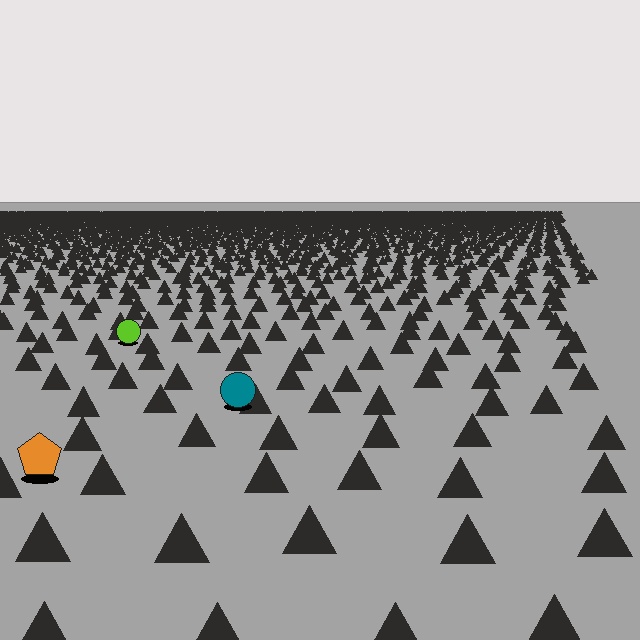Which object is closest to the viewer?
The orange pentagon is closest. The texture marks near it are larger and more spread out.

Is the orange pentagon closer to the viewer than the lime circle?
Yes. The orange pentagon is closer — you can tell from the texture gradient: the ground texture is coarser near it.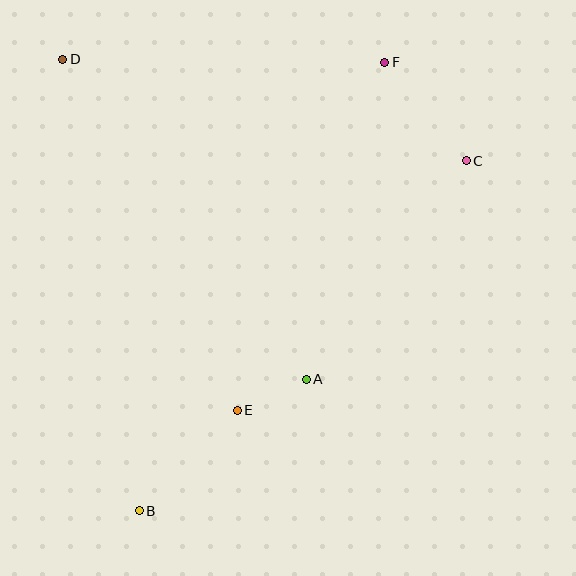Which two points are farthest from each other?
Points B and F are farthest from each other.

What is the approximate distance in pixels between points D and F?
The distance between D and F is approximately 322 pixels.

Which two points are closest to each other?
Points A and E are closest to each other.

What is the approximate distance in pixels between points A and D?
The distance between A and D is approximately 402 pixels.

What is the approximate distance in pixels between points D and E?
The distance between D and E is approximately 392 pixels.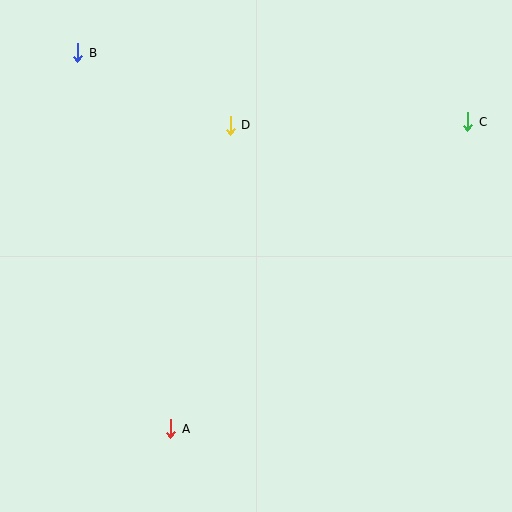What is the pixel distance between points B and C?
The distance between B and C is 396 pixels.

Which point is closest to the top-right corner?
Point C is closest to the top-right corner.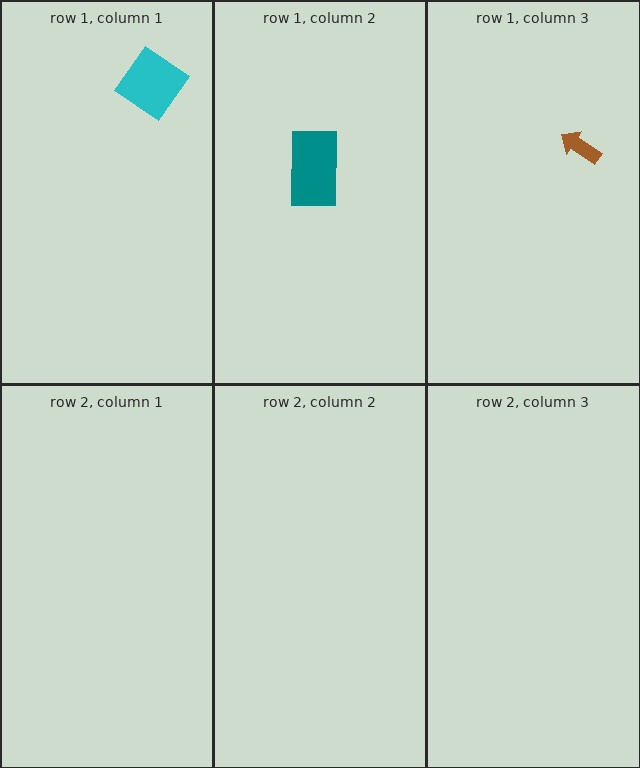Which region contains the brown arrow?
The row 1, column 3 region.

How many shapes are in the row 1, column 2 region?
1.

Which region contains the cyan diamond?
The row 1, column 1 region.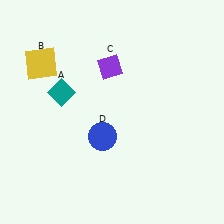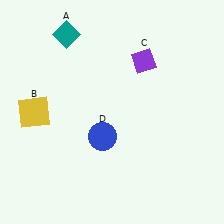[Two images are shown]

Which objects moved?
The objects that moved are: the teal diamond (A), the yellow square (B), the purple diamond (C).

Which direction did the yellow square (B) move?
The yellow square (B) moved down.